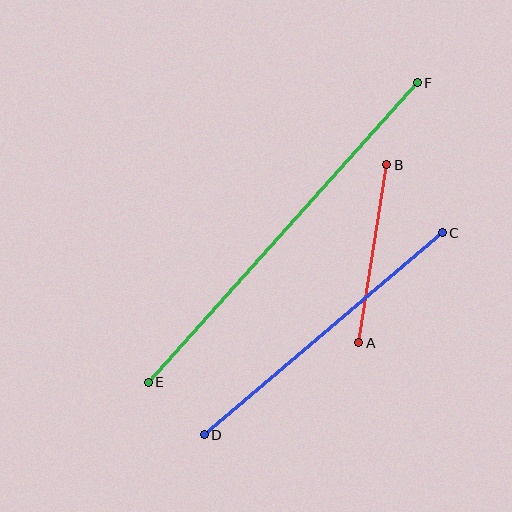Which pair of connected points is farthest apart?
Points E and F are farthest apart.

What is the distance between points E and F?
The distance is approximately 402 pixels.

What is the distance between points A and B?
The distance is approximately 180 pixels.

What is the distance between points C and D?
The distance is approximately 312 pixels.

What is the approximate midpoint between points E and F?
The midpoint is at approximately (283, 232) pixels.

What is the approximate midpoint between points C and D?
The midpoint is at approximately (323, 334) pixels.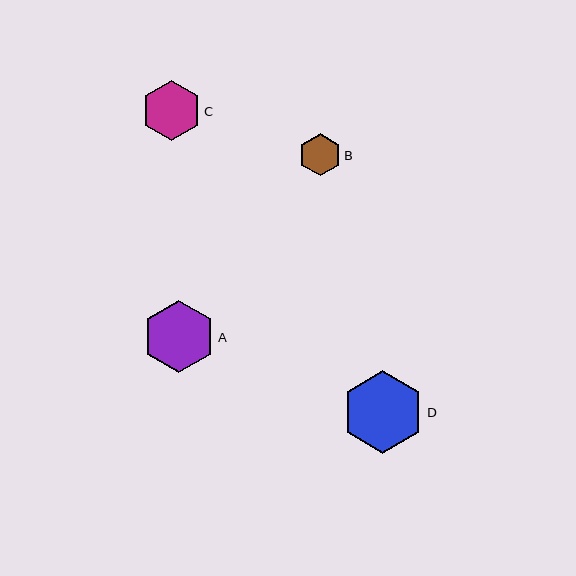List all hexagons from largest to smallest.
From largest to smallest: D, A, C, B.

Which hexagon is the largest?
Hexagon D is the largest with a size of approximately 83 pixels.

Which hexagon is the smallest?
Hexagon B is the smallest with a size of approximately 42 pixels.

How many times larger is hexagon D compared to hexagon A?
Hexagon D is approximately 1.1 times the size of hexagon A.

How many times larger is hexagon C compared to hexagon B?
Hexagon C is approximately 1.4 times the size of hexagon B.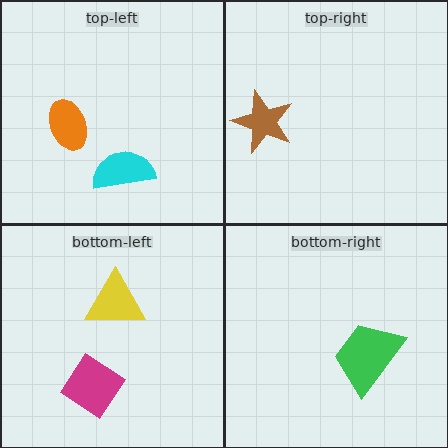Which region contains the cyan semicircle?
The top-left region.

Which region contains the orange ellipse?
The top-left region.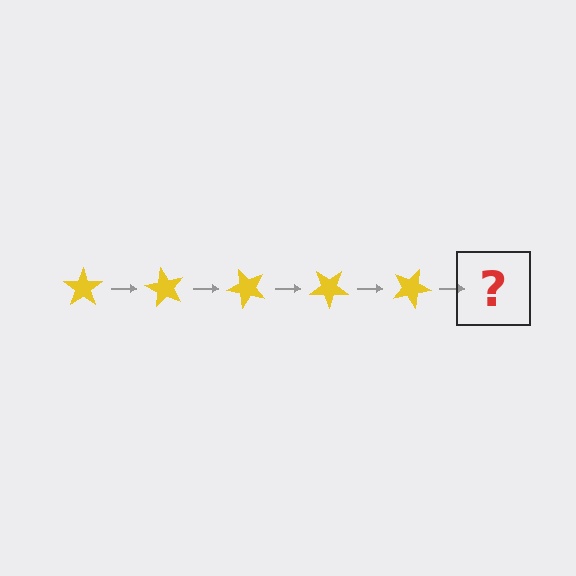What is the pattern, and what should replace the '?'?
The pattern is that the star rotates 60 degrees each step. The '?' should be a yellow star rotated 300 degrees.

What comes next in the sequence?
The next element should be a yellow star rotated 300 degrees.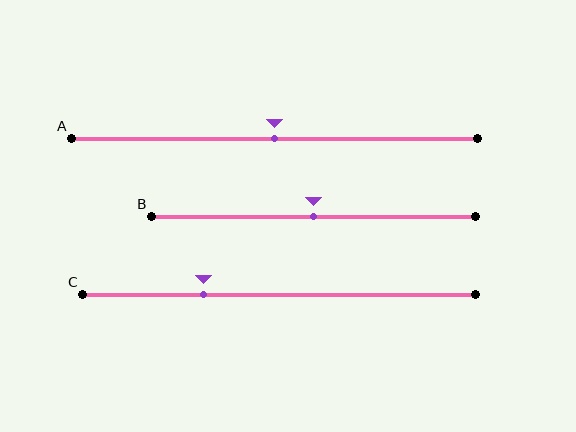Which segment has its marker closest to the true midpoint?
Segment A has its marker closest to the true midpoint.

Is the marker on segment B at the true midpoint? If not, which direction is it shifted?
Yes, the marker on segment B is at the true midpoint.